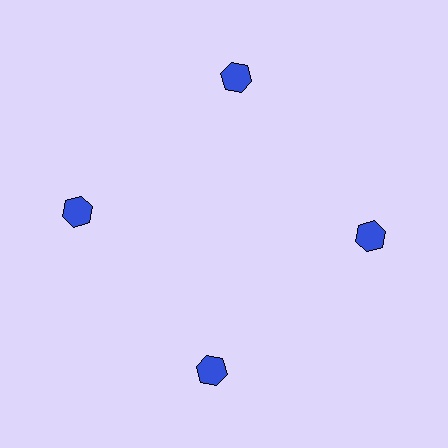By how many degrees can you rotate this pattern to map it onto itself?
The pattern maps onto itself every 90 degrees of rotation.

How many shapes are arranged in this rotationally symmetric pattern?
There are 4 shapes, arranged in 4 groups of 1.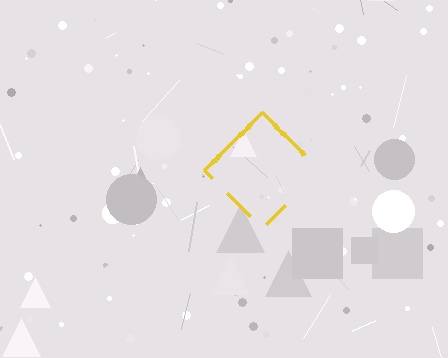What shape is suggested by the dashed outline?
The dashed outline suggests a diamond.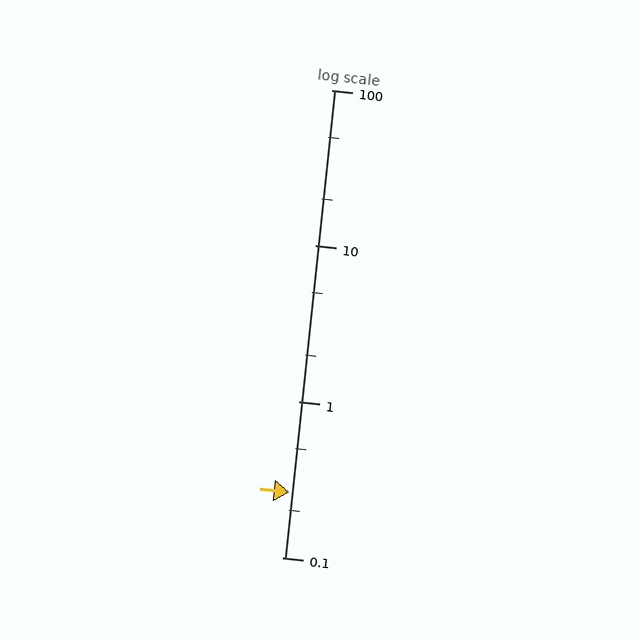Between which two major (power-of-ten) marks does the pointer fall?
The pointer is between 0.1 and 1.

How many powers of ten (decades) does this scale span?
The scale spans 3 decades, from 0.1 to 100.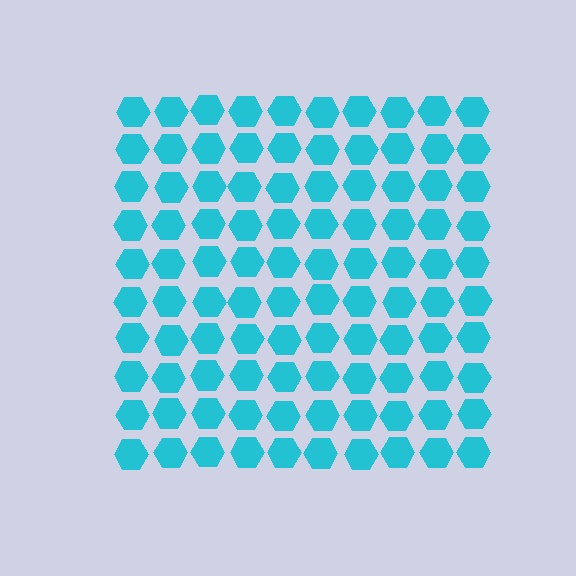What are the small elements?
The small elements are hexagons.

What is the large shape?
The large shape is a square.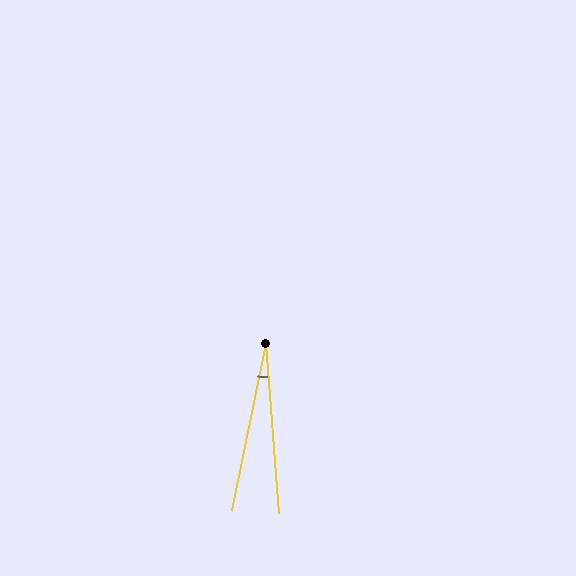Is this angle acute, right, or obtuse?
It is acute.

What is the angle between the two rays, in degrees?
Approximately 16 degrees.